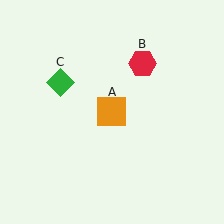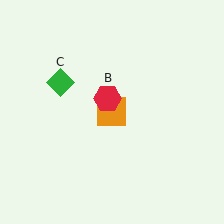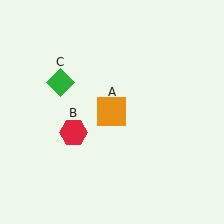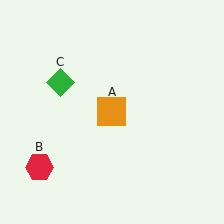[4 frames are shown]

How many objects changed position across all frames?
1 object changed position: red hexagon (object B).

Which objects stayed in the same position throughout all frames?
Orange square (object A) and green diamond (object C) remained stationary.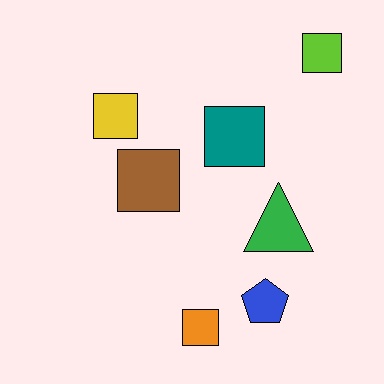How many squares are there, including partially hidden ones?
There are 5 squares.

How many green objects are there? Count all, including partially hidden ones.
There is 1 green object.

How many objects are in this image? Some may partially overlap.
There are 7 objects.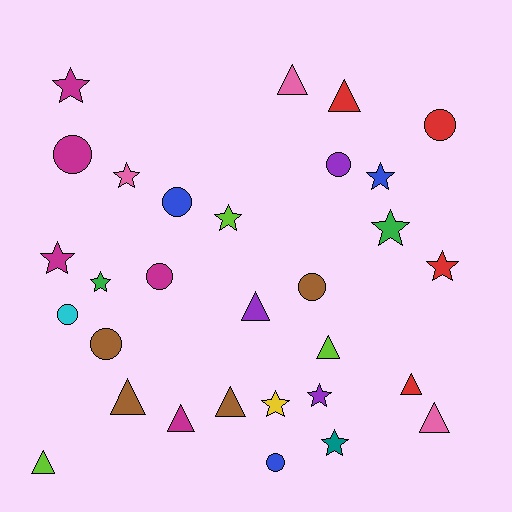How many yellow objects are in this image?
There is 1 yellow object.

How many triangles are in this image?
There are 10 triangles.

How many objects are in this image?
There are 30 objects.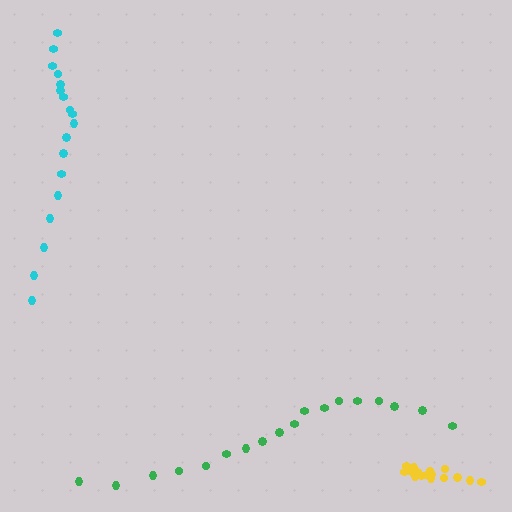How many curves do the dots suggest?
There are 3 distinct paths.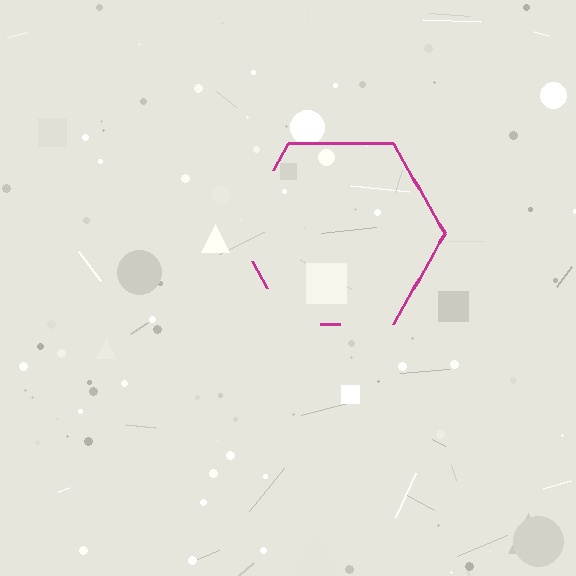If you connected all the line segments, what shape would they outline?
They would outline a hexagon.